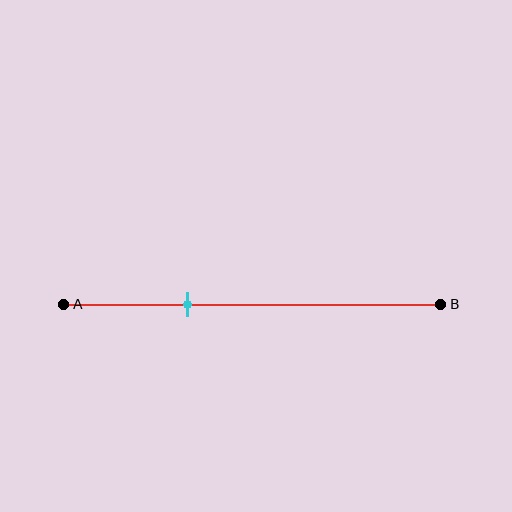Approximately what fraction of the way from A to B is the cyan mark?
The cyan mark is approximately 35% of the way from A to B.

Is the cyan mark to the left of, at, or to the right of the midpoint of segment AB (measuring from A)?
The cyan mark is to the left of the midpoint of segment AB.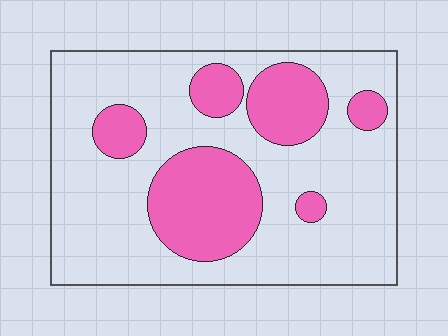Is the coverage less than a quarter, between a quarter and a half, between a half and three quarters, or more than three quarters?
Between a quarter and a half.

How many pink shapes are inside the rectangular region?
6.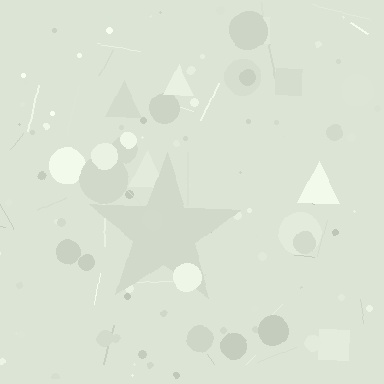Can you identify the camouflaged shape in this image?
The camouflaged shape is a star.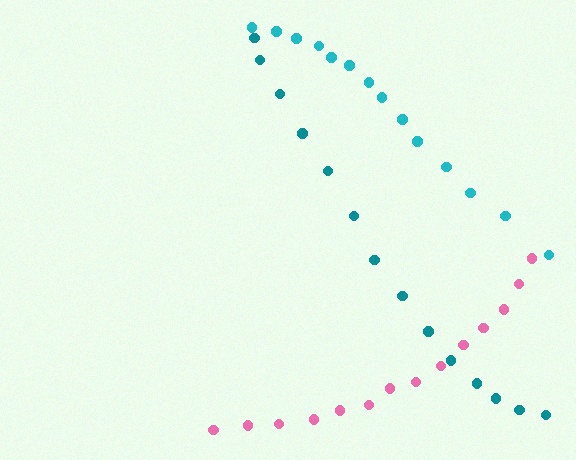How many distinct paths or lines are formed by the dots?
There are 3 distinct paths.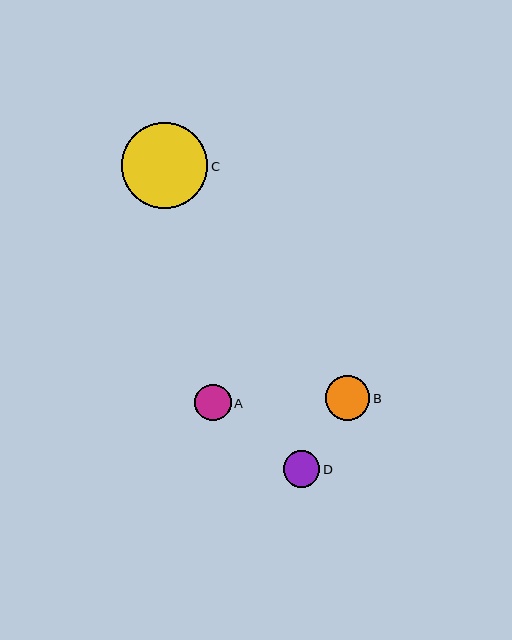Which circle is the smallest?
Circle A is the smallest with a size of approximately 36 pixels.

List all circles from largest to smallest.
From largest to smallest: C, B, D, A.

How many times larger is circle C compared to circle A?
Circle C is approximately 2.4 times the size of circle A.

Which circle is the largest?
Circle C is the largest with a size of approximately 86 pixels.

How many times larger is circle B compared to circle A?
Circle B is approximately 1.2 times the size of circle A.